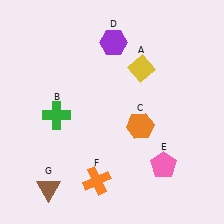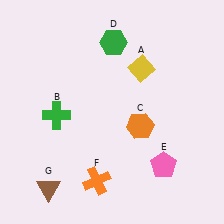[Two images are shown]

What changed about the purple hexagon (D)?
In Image 1, D is purple. In Image 2, it changed to green.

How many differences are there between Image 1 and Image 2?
There is 1 difference between the two images.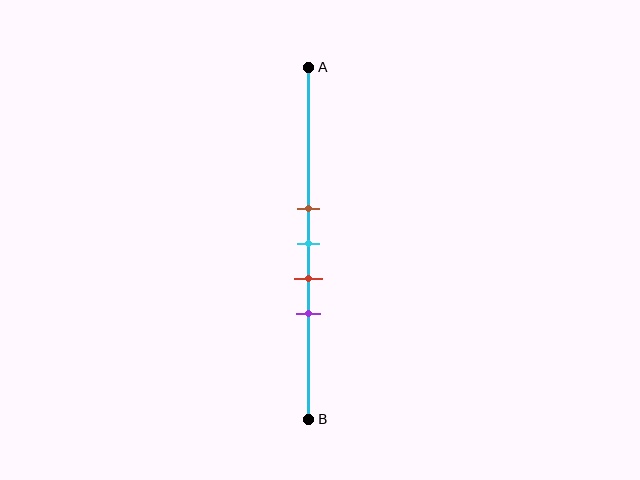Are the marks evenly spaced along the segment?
Yes, the marks are approximately evenly spaced.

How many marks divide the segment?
There are 4 marks dividing the segment.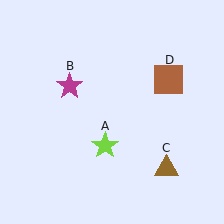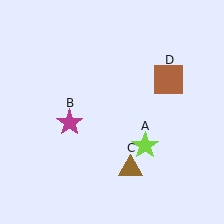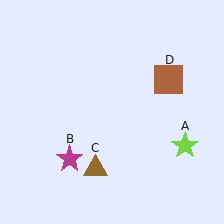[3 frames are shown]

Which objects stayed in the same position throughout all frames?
Brown square (object D) remained stationary.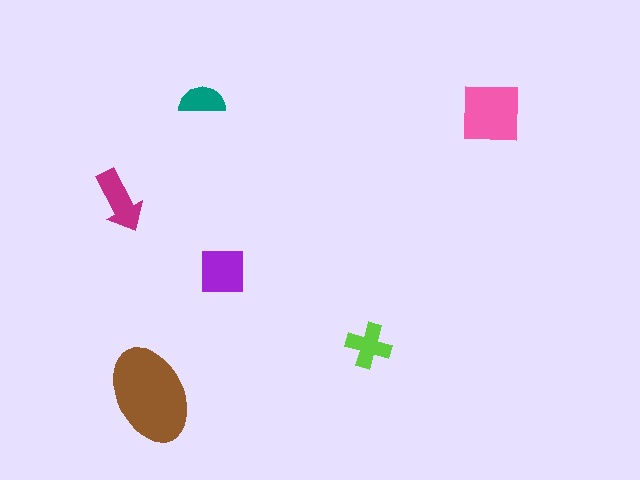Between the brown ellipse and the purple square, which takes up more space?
The brown ellipse.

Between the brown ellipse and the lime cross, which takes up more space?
The brown ellipse.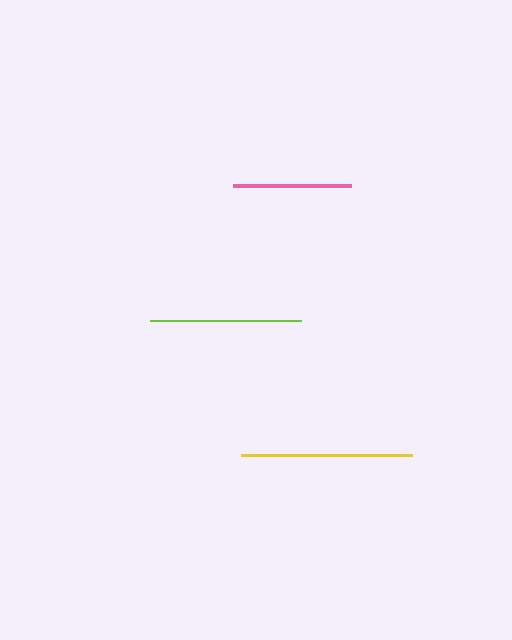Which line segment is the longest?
The yellow line is the longest at approximately 171 pixels.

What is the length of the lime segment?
The lime segment is approximately 151 pixels long.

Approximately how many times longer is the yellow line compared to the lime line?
The yellow line is approximately 1.1 times the length of the lime line.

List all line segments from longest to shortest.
From longest to shortest: yellow, lime, pink.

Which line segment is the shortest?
The pink line is the shortest at approximately 118 pixels.